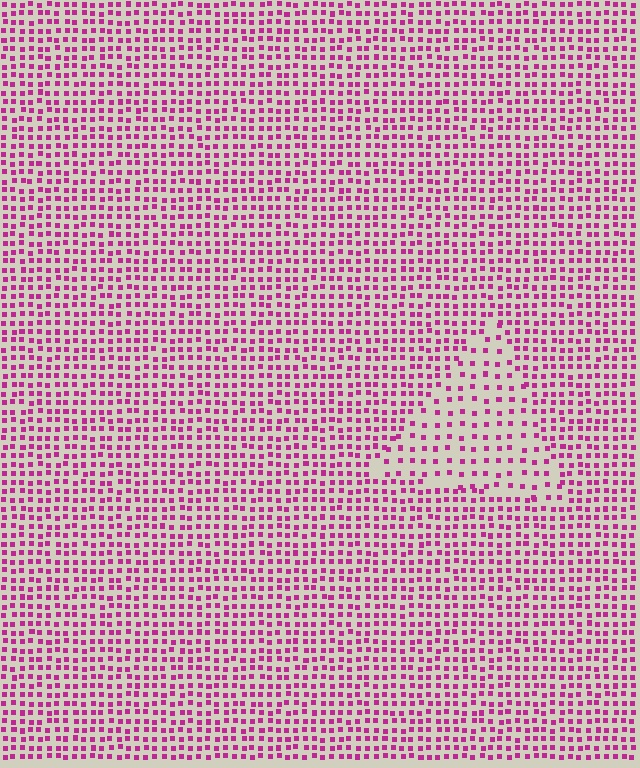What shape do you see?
I see a triangle.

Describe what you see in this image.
The image contains small magenta elements arranged at two different densities. A triangle-shaped region is visible where the elements are less densely packed than the surrounding area.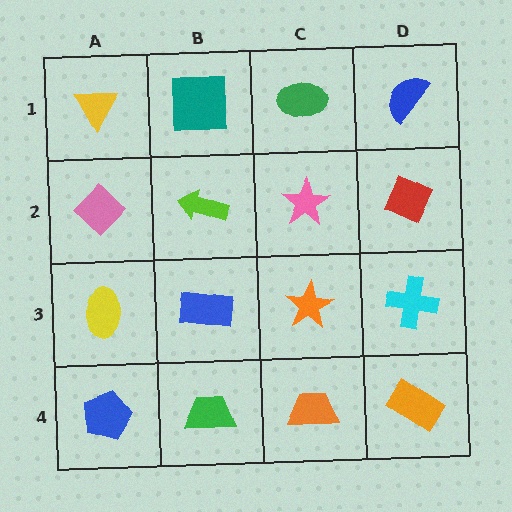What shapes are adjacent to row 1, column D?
A red diamond (row 2, column D), a green ellipse (row 1, column C).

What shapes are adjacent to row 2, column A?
A yellow triangle (row 1, column A), a yellow ellipse (row 3, column A), a lime arrow (row 2, column B).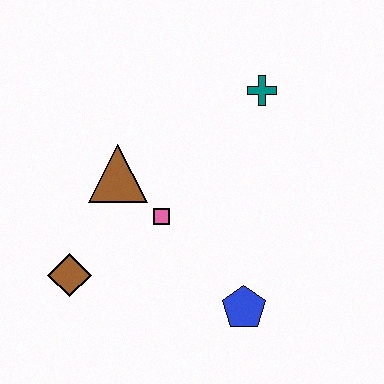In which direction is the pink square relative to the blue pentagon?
The pink square is above the blue pentagon.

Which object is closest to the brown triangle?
The pink square is closest to the brown triangle.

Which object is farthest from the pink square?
The teal cross is farthest from the pink square.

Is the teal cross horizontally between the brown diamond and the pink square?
No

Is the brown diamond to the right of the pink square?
No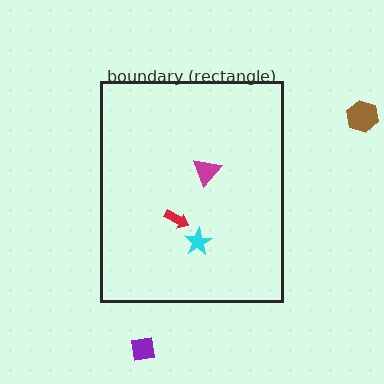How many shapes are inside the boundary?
3 inside, 2 outside.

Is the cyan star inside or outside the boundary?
Inside.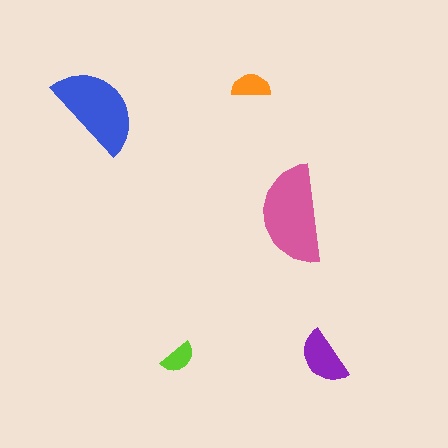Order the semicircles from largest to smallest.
the pink one, the blue one, the purple one, the orange one, the lime one.